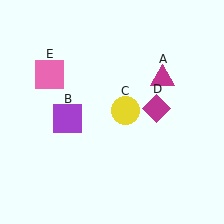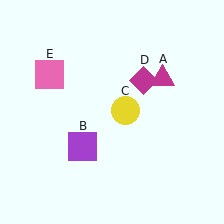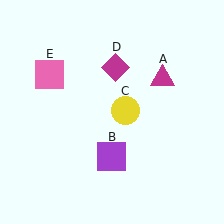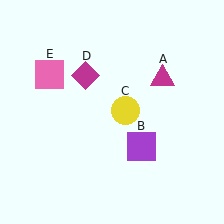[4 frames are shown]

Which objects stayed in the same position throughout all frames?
Magenta triangle (object A) and yellow circle (object C) and pink square (object E) remained stationary.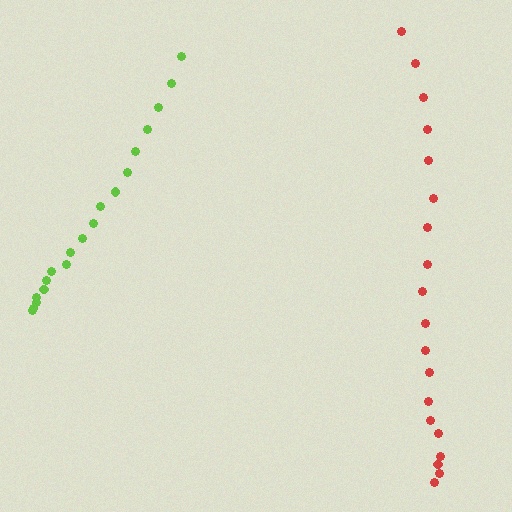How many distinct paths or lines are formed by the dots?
There are 2 distinct paths.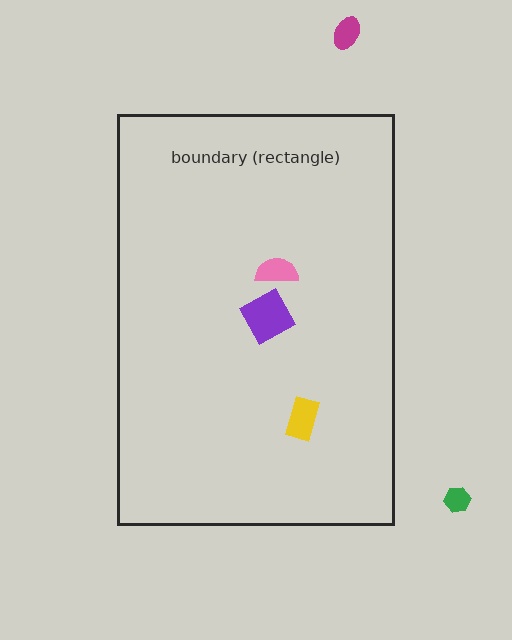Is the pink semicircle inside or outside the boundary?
Inside.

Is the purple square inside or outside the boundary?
Inside.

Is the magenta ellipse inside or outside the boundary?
Outside.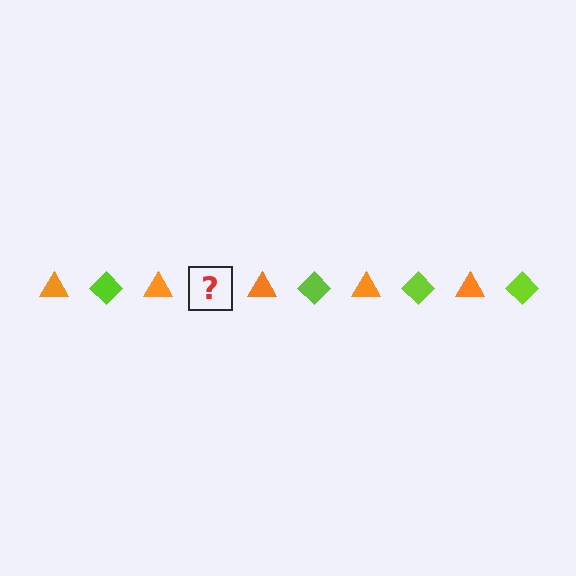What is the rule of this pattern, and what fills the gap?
The rule is that the pattern alternates between orange triangle and lime diamond. The gap should be filled with a lime diamond.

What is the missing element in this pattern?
The missing element is a lime diamond.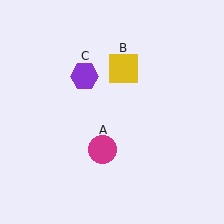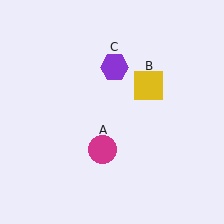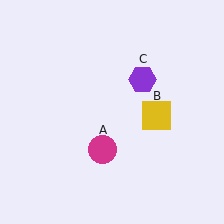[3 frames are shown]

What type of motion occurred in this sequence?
The yellow square (object B), purple hexagon (object C) rotated clockwise around the center of the scene.